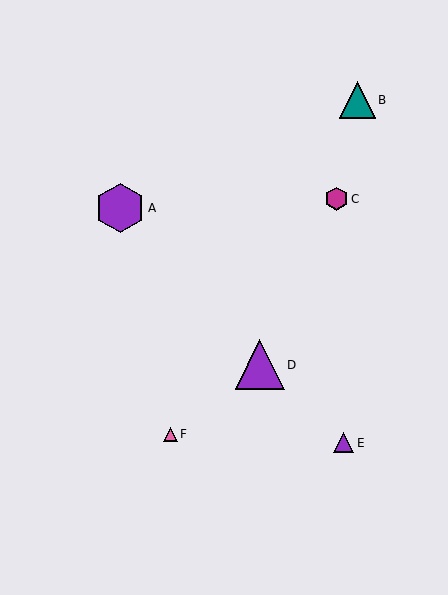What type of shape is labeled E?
Shape E is a purple triangle.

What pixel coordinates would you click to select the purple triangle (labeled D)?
Click at (260, 365) to select the purple triangle D.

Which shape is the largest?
The purple triangle (labeled D) is the largest.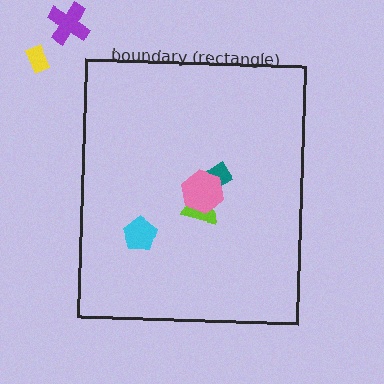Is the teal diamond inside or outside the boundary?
Inside.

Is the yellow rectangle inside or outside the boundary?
Outside.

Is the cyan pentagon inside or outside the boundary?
Inside.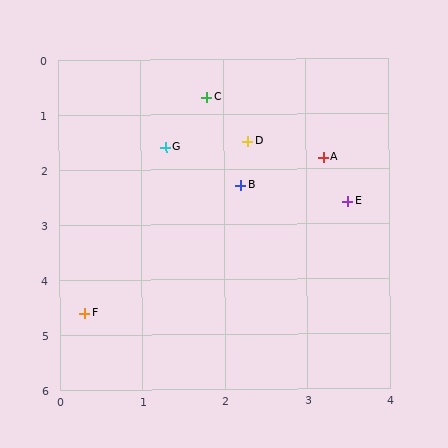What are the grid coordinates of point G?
Point G is at approximately (1.3, 1.6).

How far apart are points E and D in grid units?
Points E and D are about 1.6 grid units apart.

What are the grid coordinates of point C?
Point C is at approximately (1.8, 0.7).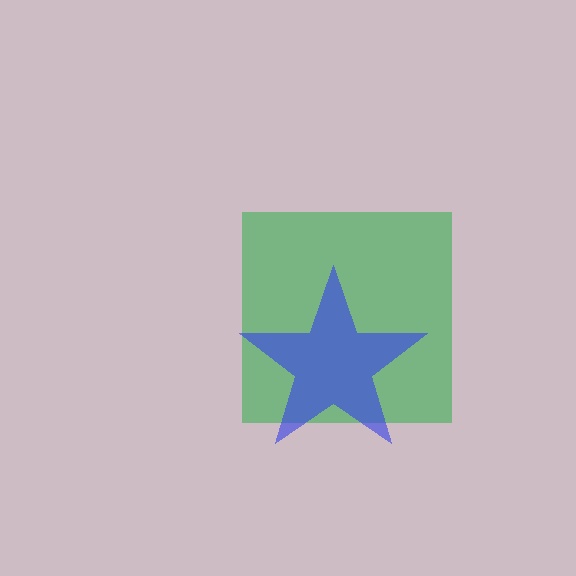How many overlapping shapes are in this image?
There are 2 overlapping shapes in the image.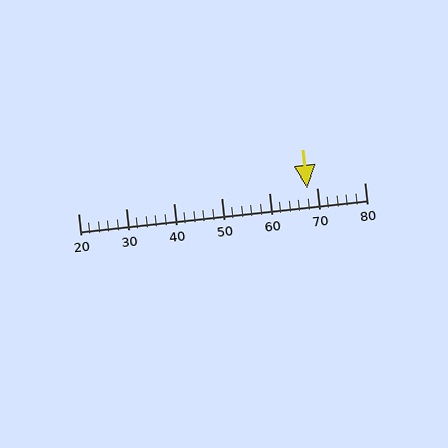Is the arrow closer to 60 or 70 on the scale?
The arrow is closer to 70.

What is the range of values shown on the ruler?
The ruler shows values from 20 to 80.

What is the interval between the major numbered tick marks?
The major tick marks are spaced 10 units apart.